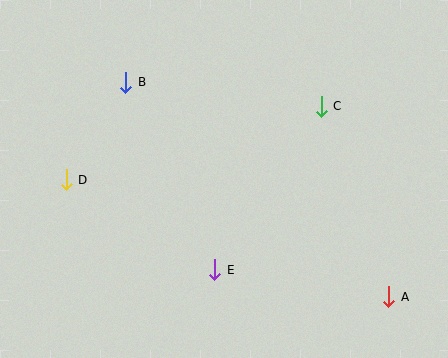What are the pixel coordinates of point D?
Point D is at (66, 180).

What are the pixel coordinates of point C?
Point C is at (321, 106).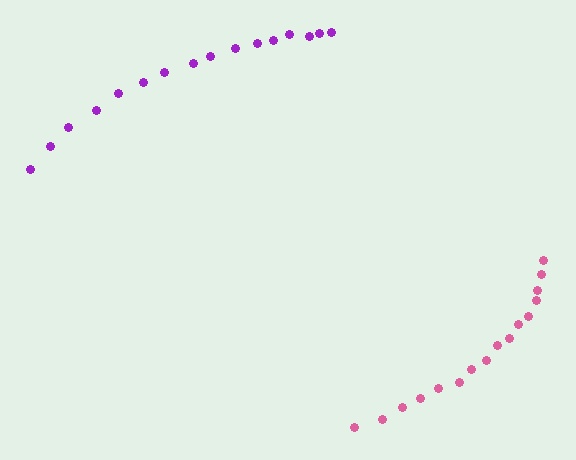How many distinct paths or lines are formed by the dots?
There are 2 distinct paths.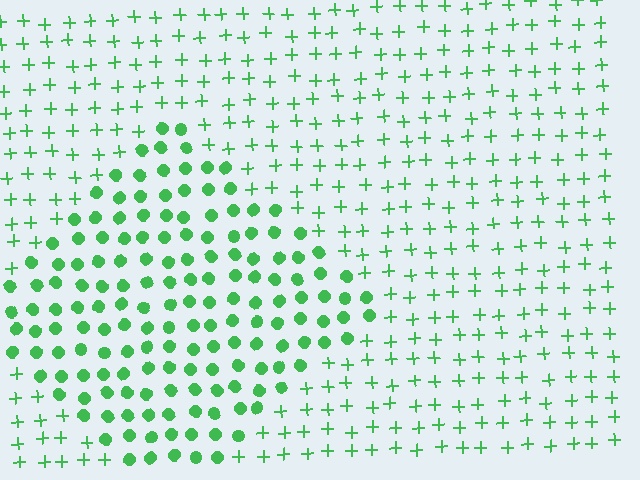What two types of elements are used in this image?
The image uses circles inside the diamond region and plus signs outside it.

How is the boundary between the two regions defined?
The boundary is defined by a change in element shape: circles inside vs. plus signs outside. All elements share the same color and spacing.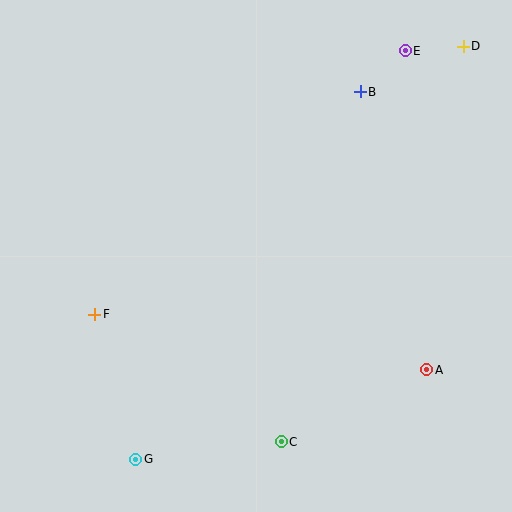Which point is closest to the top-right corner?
Point D is closest to the top-right corner.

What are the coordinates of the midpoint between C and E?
The midpoint between C and E is at (343, 246).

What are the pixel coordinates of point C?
Point C is at (281, 442).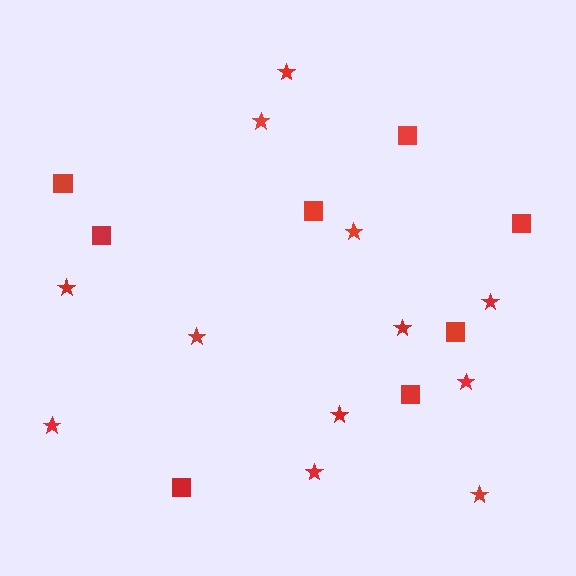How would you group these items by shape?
There are 2 groups: one group of stars (12) and one group of squares (8).